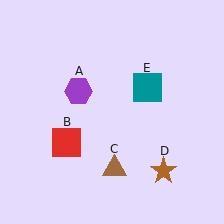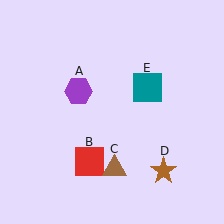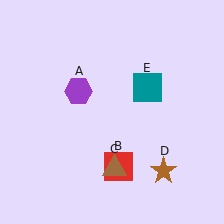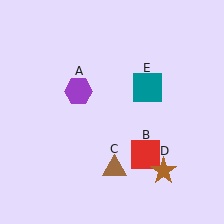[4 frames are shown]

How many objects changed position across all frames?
1 object changed position: red square (object B).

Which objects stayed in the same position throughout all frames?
Purple hexagon (object A) and brown triangle (object C) and brown star (object D) and teal square (object E) remained stationary.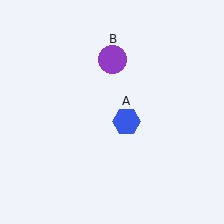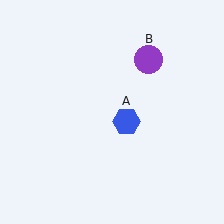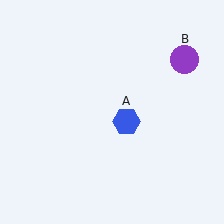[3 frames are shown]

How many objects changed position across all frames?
1 object changed position: purple circle (object B).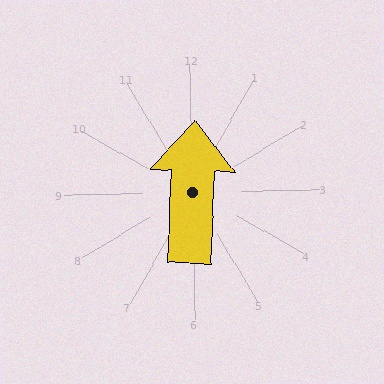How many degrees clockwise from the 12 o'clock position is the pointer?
Approximately 3 degrees.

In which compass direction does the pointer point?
North.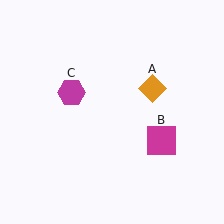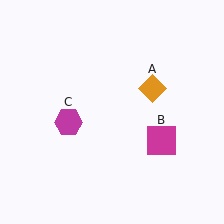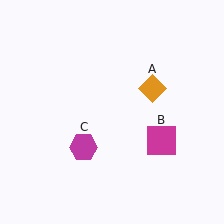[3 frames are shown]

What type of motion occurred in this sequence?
The magenta hexagon (object C) rotated counterclockwise around the center of the scene.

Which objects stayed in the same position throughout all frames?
Orange diamond (object A) and magenta square (object B) remained stationary.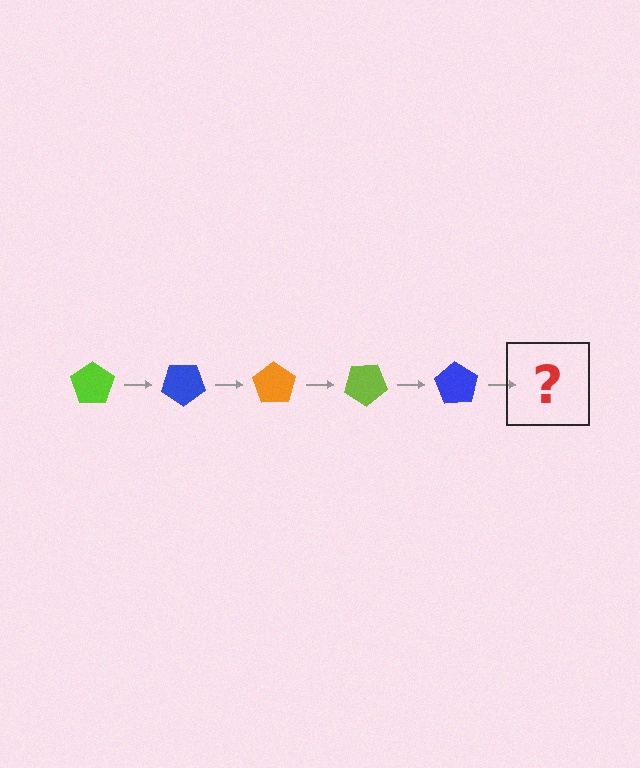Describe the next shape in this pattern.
It should be an orange pentagon, rotated 175 degrees from the start.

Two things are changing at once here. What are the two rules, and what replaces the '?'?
The two rules are that it rotates 35 degrees each step and the color cycles through lime, blue, and orange. The '?' should be an orange pentagon, rotated 175 degrees from the start.